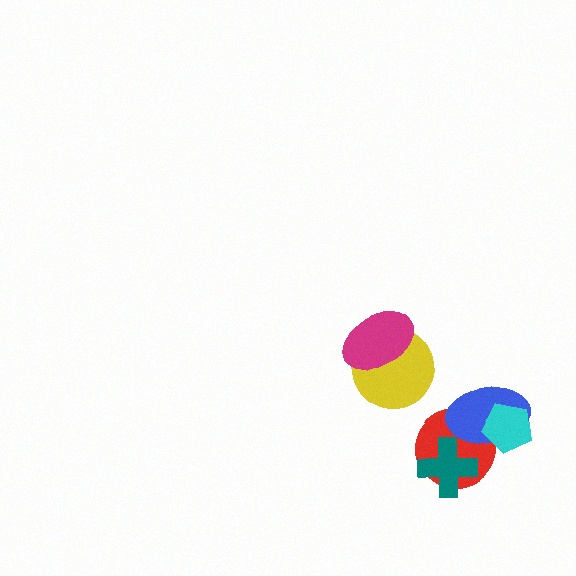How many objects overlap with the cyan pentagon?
2 objects overlap with the cyan pentagon.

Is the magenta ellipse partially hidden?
No, no other shape covers it.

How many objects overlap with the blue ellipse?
2 objects overlap with the blue ellipse.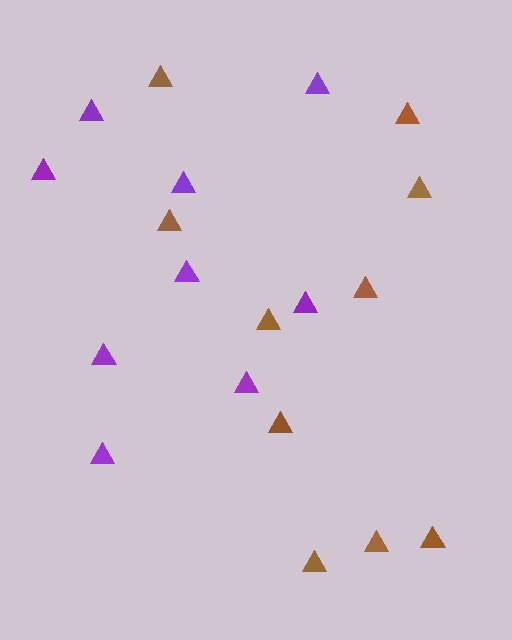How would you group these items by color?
There are 2 groups: one group of purple triangles (9) and one group of brown triangles (10).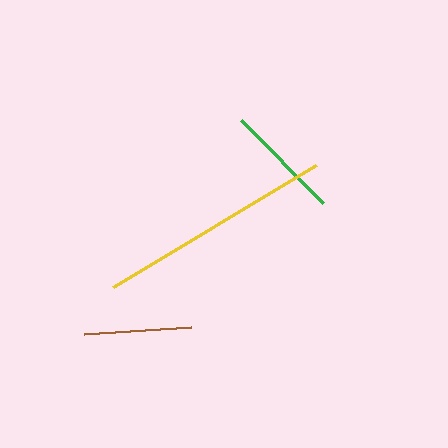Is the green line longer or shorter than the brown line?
The green line is longer than the brown line.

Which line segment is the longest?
The yellow line is the longest at approximately 237 pixels.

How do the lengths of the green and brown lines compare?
The green and brown lines are approximately the same length.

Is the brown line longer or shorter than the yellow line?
The yellow line is longer than the brown line.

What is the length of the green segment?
The green segment is approximately 117 pixels long.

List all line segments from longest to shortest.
From longest to shortest: yellow, green, brown.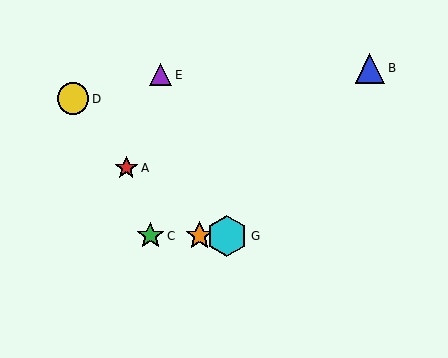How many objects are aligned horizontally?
3 objects (C, F, G) are aligned horizontally.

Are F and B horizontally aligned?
No, F is at y≈236 and B is at y≈68.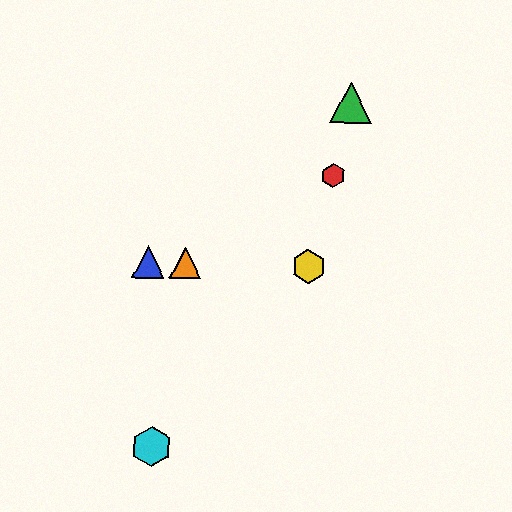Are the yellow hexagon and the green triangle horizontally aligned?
No, the yellow hexagon is at y≈267 and the green triangle is at y≈103.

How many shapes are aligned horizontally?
4 shapes (the blue triangle, the yellow hexagon, the purple triangle, the orange triangle) are aligned horizontally.